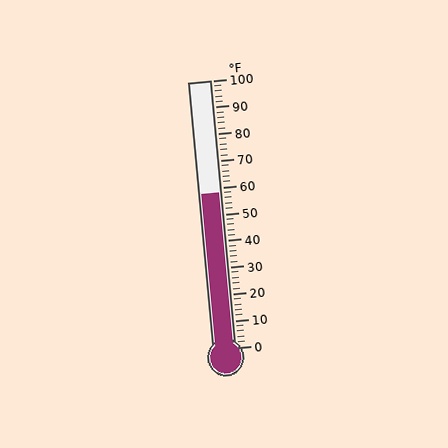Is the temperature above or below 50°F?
The temperature is above 50°F.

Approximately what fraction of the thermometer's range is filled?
The thermometer is filled to approximately 60% of its range.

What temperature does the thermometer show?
The thermometer shows approximately 58°F.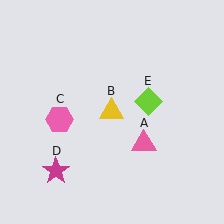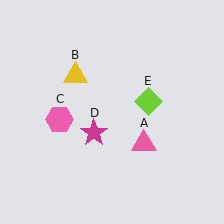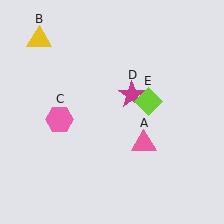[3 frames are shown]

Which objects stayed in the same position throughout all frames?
Pink triangle (object A) and pink hexagon (object C) and lime diamond (object E) remained stationary.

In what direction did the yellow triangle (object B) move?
The yellow triangle (object B) moved up and to the left.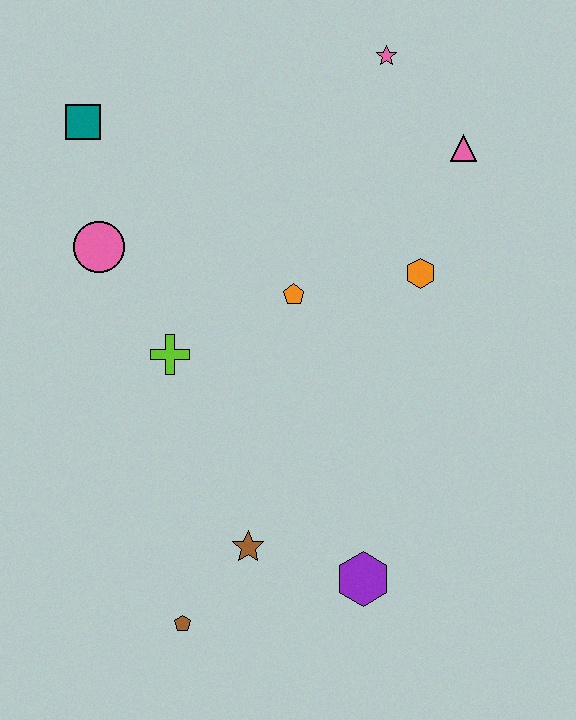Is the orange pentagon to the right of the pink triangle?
No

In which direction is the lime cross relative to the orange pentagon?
The lime cross is to the left of the orange pentagon.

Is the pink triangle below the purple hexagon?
No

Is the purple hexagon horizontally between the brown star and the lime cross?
No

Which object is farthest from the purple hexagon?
The teal square is farthest from the purple hexagon.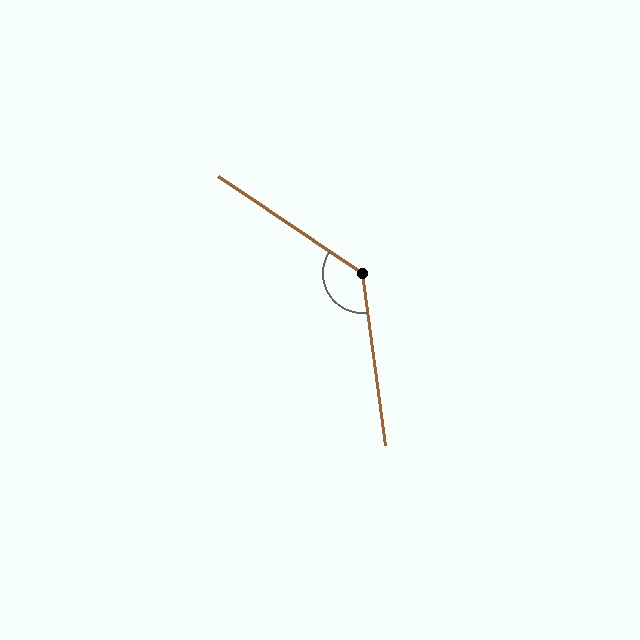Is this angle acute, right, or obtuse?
It is obtuse.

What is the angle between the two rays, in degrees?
Approximately 131 degrees.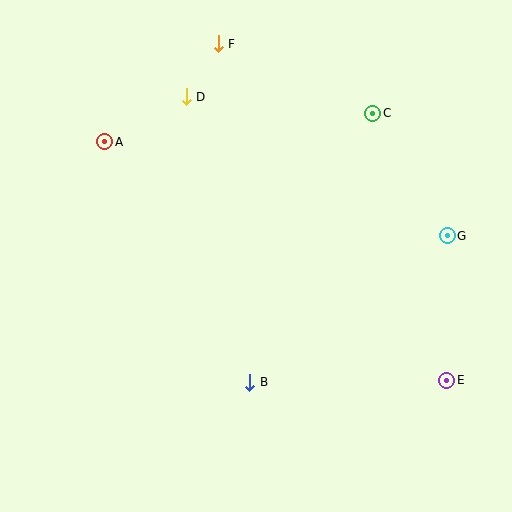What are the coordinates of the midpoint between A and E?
The midpoint between A and E is at (276, 261).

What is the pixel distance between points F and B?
The distance between F and B is 340 pixels.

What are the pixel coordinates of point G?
Point G is at (447, 236).